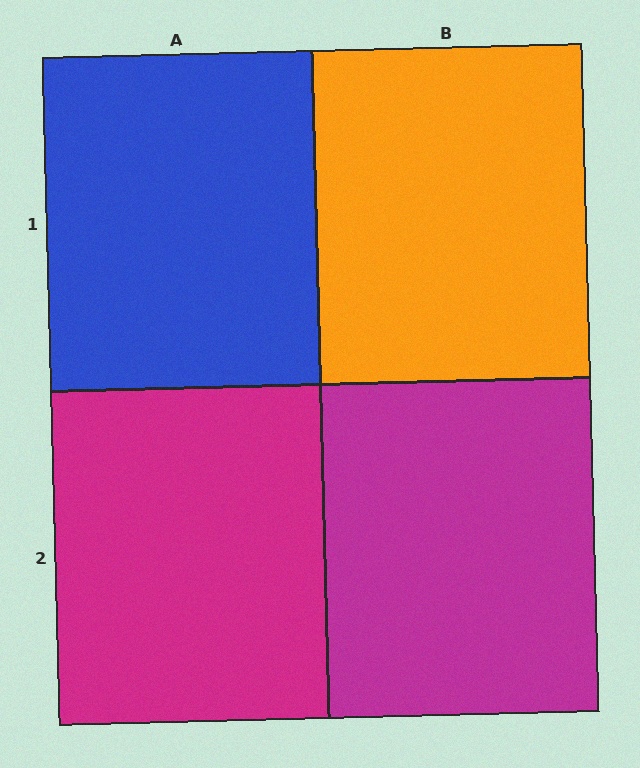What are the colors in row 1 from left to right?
Blue, orange.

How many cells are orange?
1 cell is orange.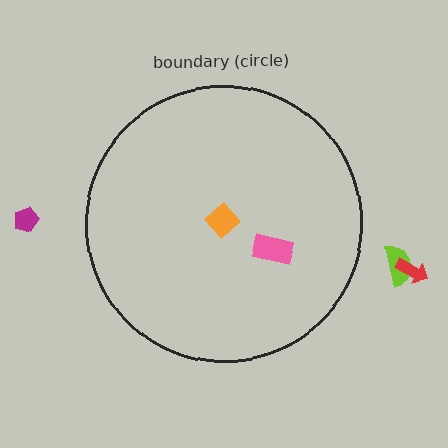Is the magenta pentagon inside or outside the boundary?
Outside.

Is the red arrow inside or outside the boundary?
Outside.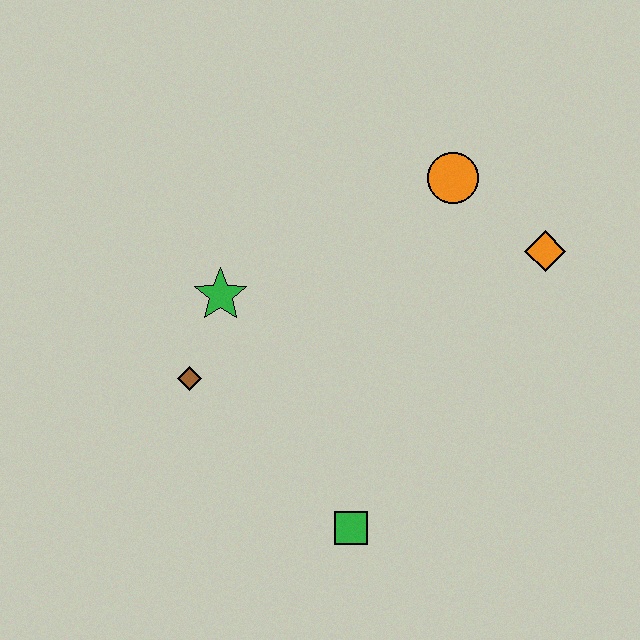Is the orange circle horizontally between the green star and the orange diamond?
Yes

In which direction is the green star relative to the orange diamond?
The green star is to the left of the orange diamond.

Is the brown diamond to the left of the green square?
Yes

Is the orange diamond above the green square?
Yes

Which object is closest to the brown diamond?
The green star is closest to the brown diamond.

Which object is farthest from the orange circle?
The green square is farthest from the orange circle.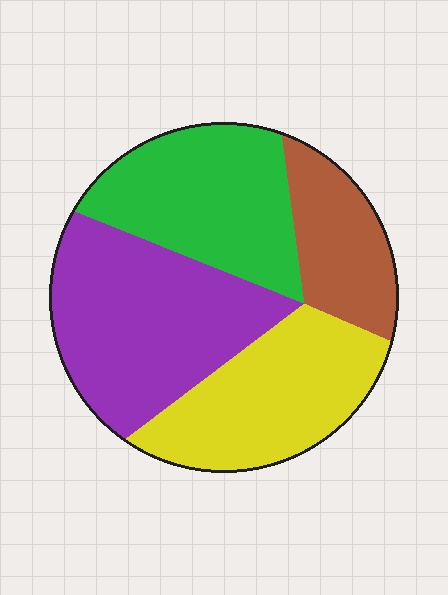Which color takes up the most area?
Purple, at roughly 35%.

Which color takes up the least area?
Brown, at roughly 15%.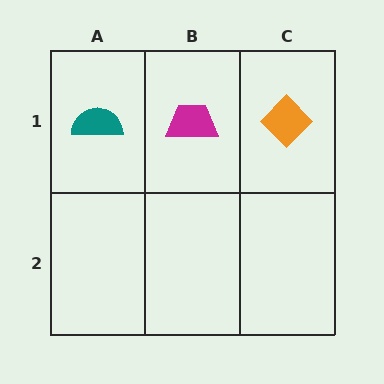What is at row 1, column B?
A magenta trapezoid.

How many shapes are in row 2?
0 shapes.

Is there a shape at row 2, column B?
No, that cell is empty.